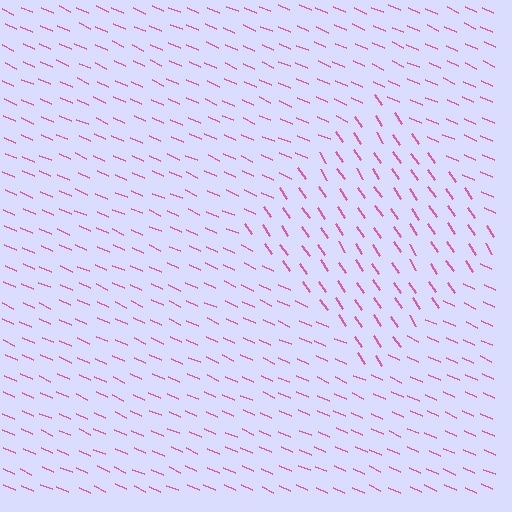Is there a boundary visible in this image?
Yes, there is a texture boundary formed by a change in line orientation.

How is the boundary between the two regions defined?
The boundary is defined purely by a change in line orientation (approximately 32 degrees difference). All lines are the same color and thickness.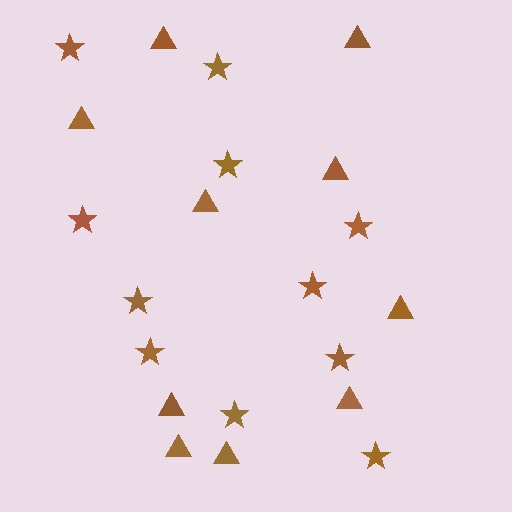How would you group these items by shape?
There are 2 groups: one group of stars (11) and one group of triangles (10).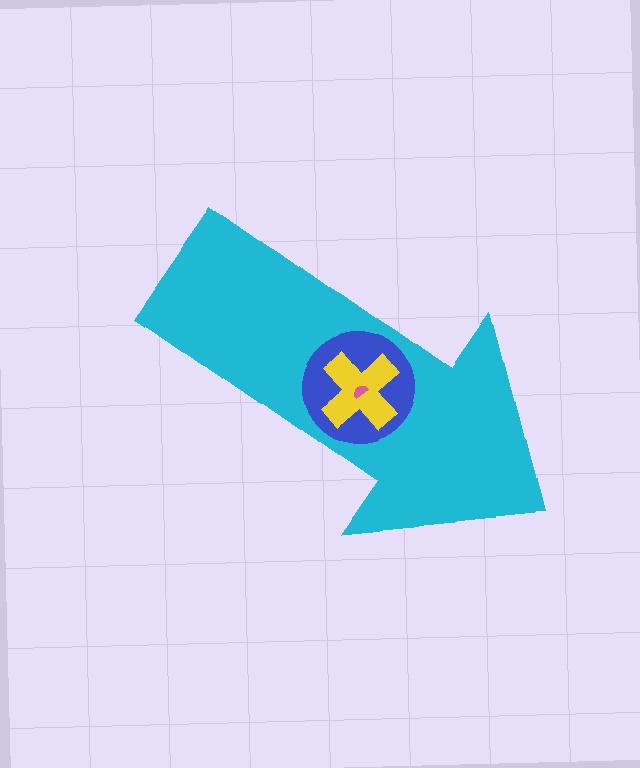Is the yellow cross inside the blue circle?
Yes.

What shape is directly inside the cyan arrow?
The blue circle.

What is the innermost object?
The pink semicircle.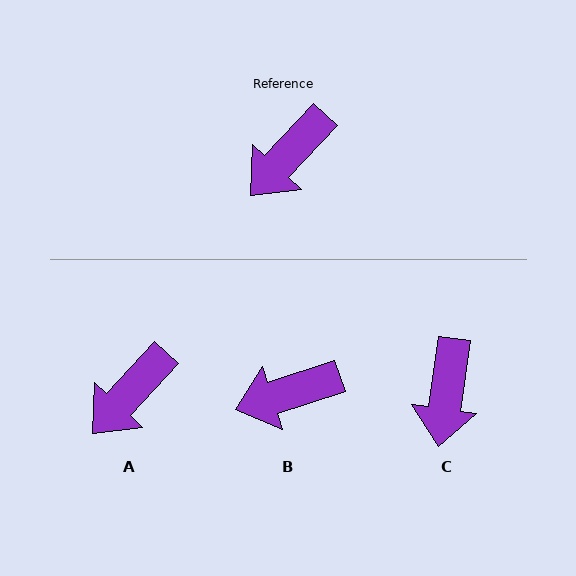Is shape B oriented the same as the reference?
No, it is off by about 29 degrees.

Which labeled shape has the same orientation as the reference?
A.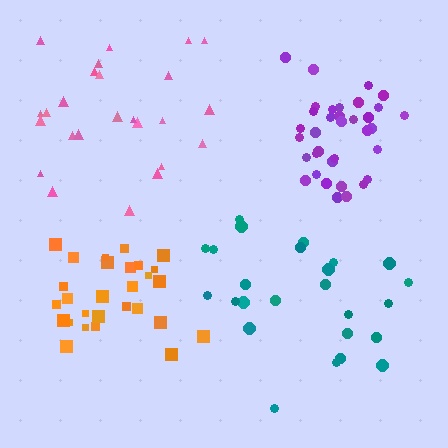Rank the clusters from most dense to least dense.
purple, orange, teal, pink.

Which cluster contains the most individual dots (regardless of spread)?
Purple (35).